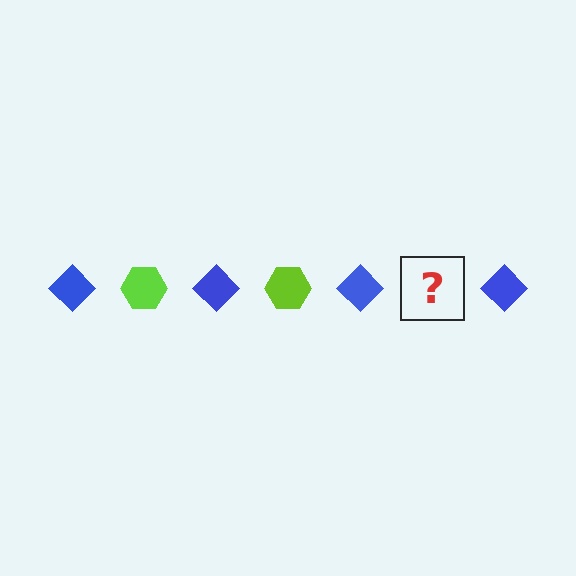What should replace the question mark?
The question mark should be replaced with a lime hexagon.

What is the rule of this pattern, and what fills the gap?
The rule is that the pattern alternates between blue diamond and lime hexagon. The gap should be filled with a lime hexagon.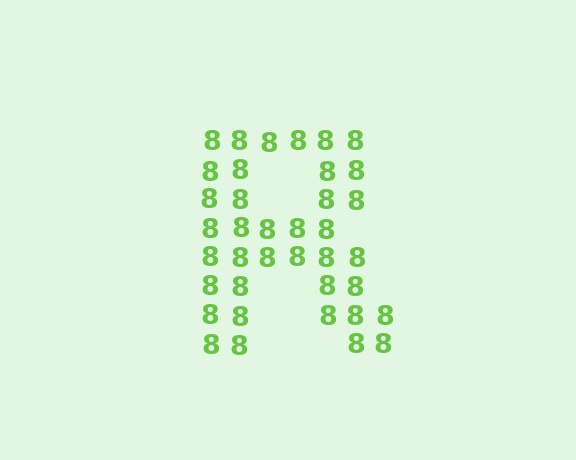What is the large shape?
The large shape is the letter R.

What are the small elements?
The small elements are digit 8's.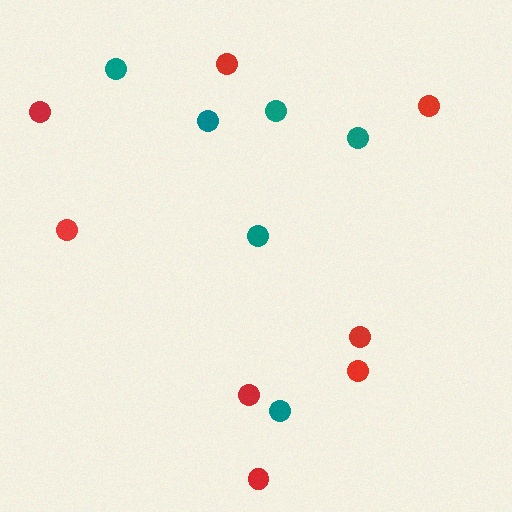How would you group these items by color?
There are 2 groups: one group of red circles (8) and one group of teal circles (6).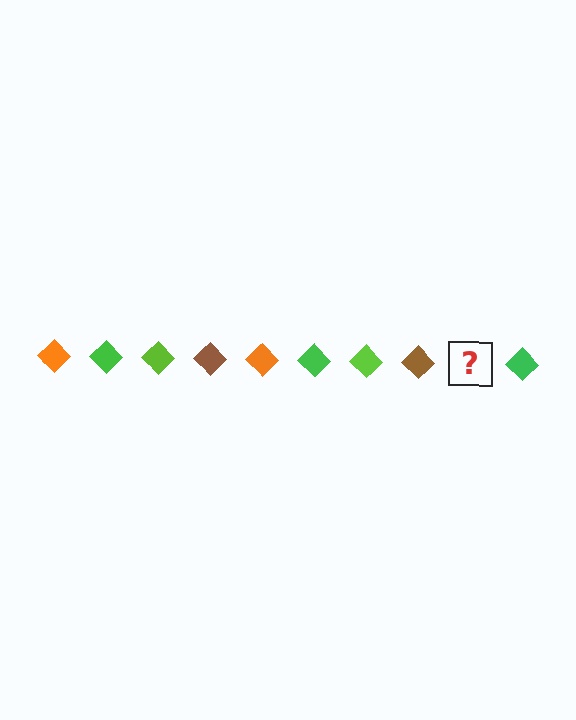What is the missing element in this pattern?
The missing element is an orange diamond.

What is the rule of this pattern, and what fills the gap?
The rule is that the pattern cycles through orange, green, lime, brown diamonds. The gap should be filled with an orange diamond.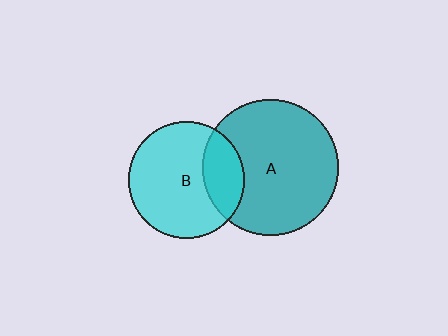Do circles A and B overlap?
Yes.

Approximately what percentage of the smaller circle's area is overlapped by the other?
Approximately 25%.